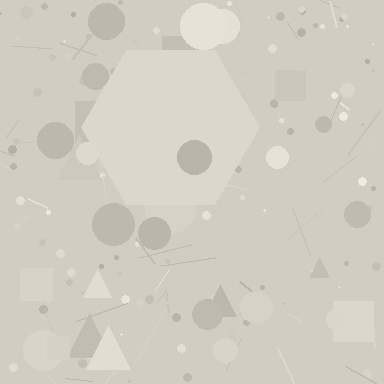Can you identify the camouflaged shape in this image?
The camouflaged shape is a hexagon.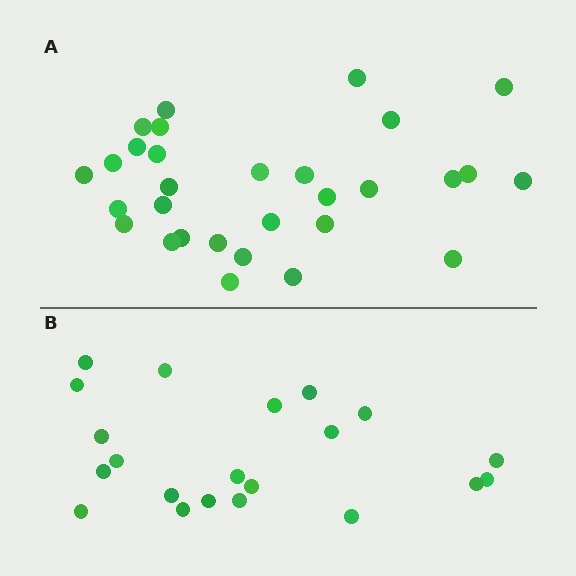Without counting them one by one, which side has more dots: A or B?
Region A (the top region) has more dots.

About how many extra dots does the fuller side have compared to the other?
Region A has roughly 8 or so more dots than region B.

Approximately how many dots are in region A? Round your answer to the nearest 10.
About 30 dots.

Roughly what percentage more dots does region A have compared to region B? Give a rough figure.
About 45% more.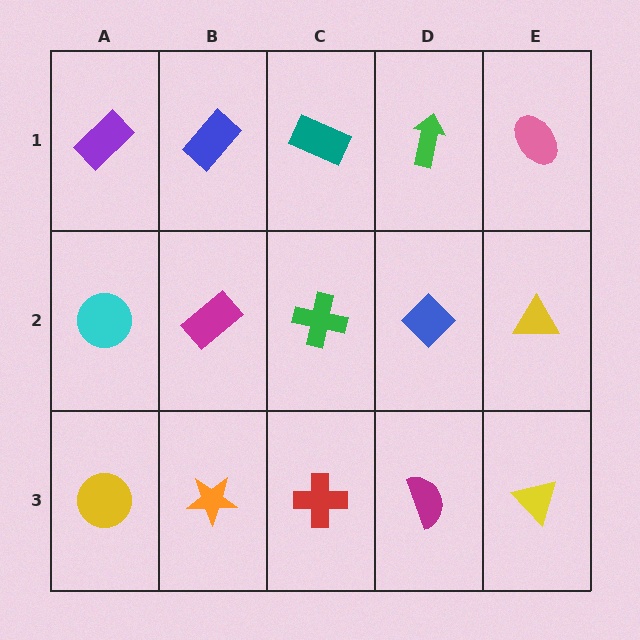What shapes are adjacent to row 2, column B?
A blue rectangle (row 1, column B), an orange star (row 3, column B), a cyan circle (row 2, column A), a green cross (row 2, column C).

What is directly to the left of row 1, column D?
A teal rectangle.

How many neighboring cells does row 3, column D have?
3.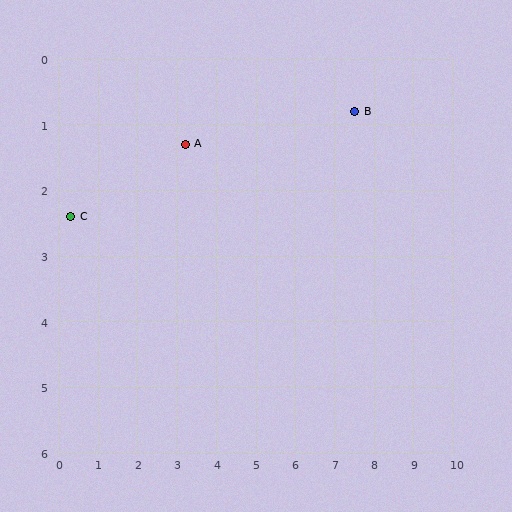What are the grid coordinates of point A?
Point A is at approximately (3.2, 1.3).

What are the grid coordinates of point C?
Point C is at approximately (0.3, 2.4).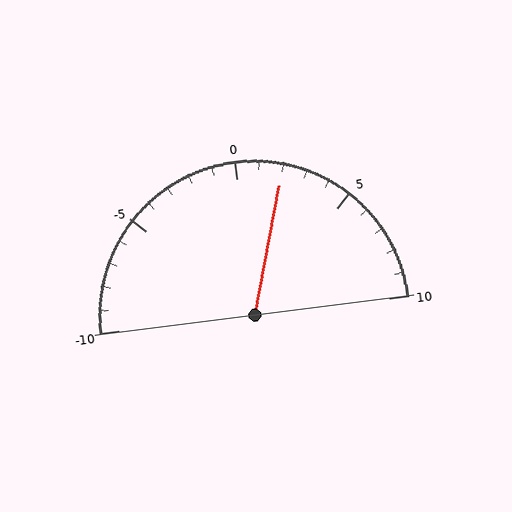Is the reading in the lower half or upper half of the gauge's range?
The reading is in the upper half of the range (-10 to 10).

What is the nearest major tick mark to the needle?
The nearest major tick mark is 0.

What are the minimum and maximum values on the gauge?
The gauge ranges from -10 to 10.